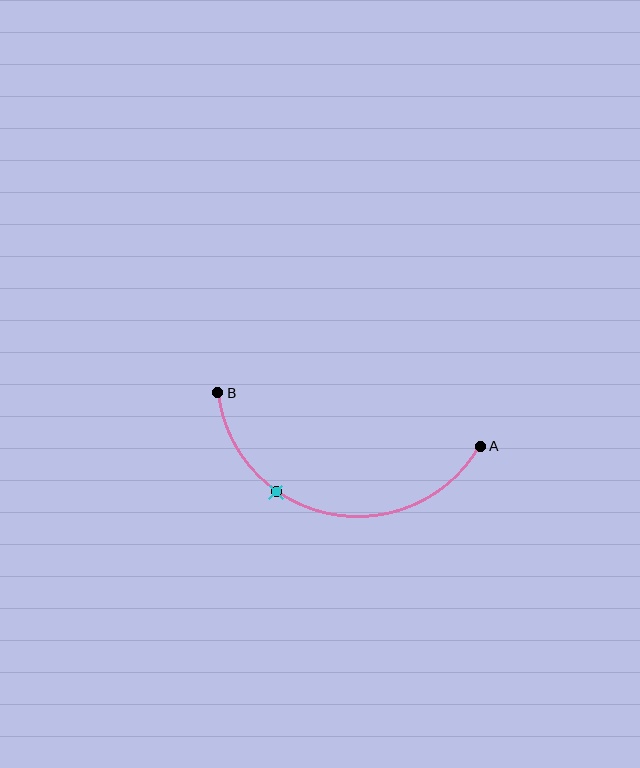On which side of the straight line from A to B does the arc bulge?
The arc bulges below the straight line connecting A and B.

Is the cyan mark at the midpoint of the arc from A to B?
No. The cyan mark lies on the arc but is closer to endpoint B. The arc midpoint would be at the point on the curve equidistant along the arc from both A and B.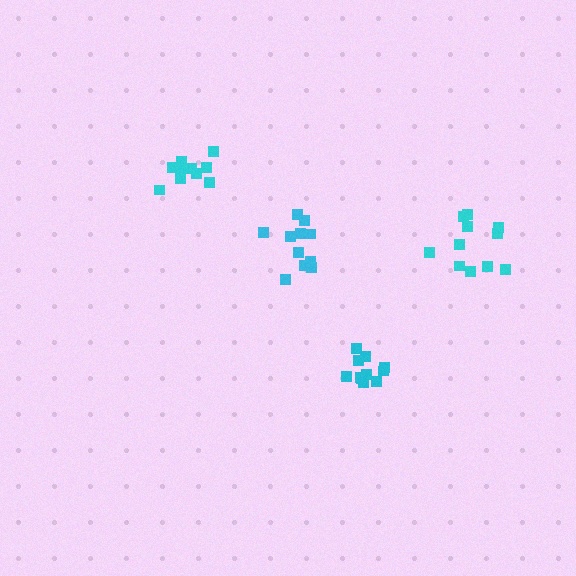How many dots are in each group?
Group 1: 11 dots, Group 2: 10 dots, Group 3: 11 dots, Group 4: 11 dots (43 total).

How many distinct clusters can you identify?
There are 4 distinct clusters.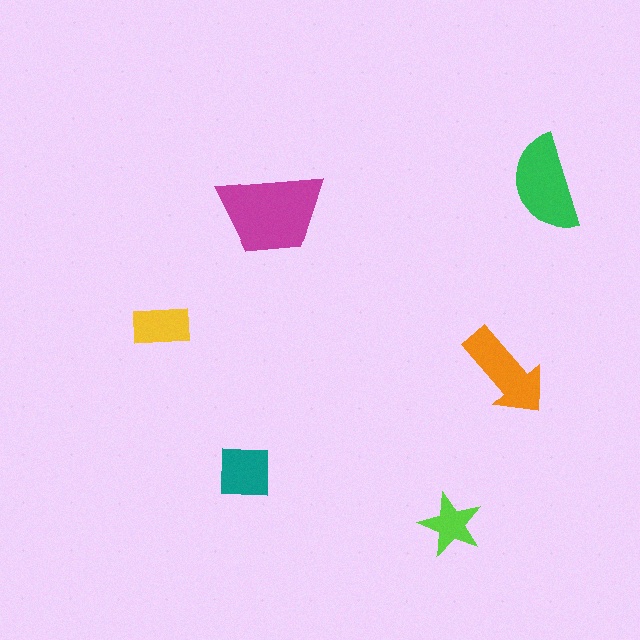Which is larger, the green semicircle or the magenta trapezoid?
The magenta trapezoid.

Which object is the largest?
The magenta trapezoid.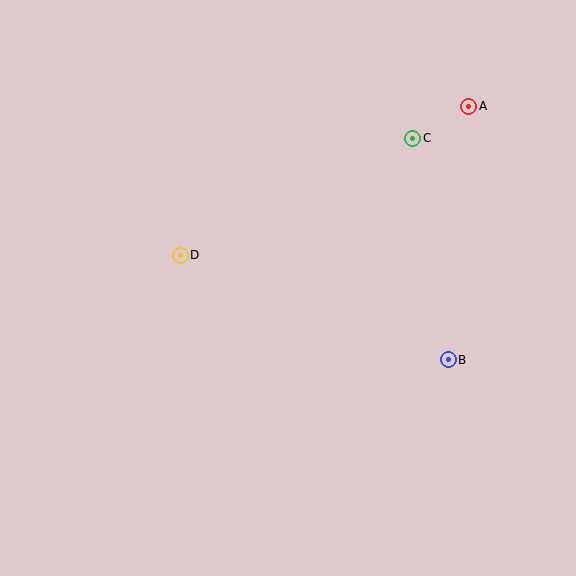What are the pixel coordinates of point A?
Point A is at (469, 106).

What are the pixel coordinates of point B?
Point B is at (448, 360).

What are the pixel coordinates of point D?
Point D is at (180, 255).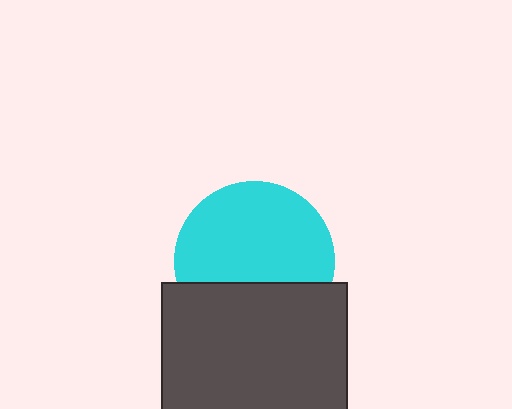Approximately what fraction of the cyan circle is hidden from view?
Roughly 34% of the cyan circle is hidden behind the dark gray square.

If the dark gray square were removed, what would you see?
You would see the complete cyan circle.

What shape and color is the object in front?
The object in front is a dark gray square.